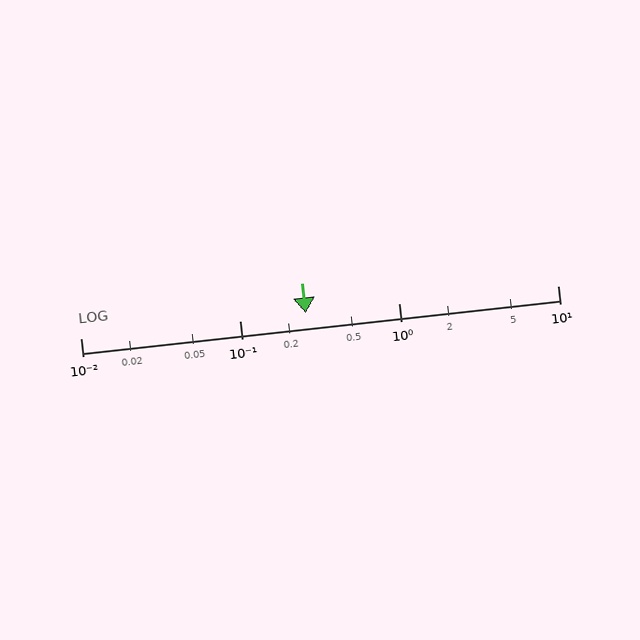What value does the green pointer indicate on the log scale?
The pointer indicates approximately 0.26.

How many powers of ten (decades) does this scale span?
The scale spans 3 decades, from 0.01 to 10.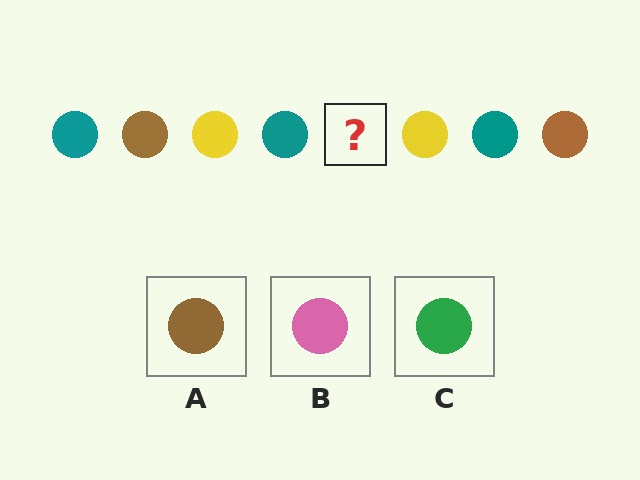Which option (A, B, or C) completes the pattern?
A.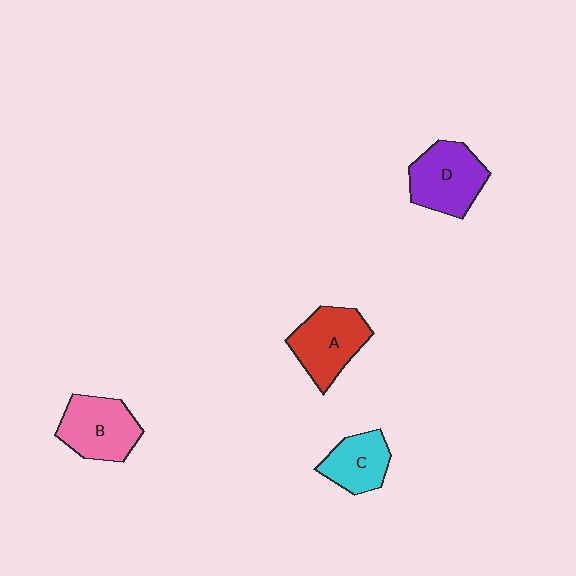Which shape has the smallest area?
Shape C (cyan).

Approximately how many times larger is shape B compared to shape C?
Approximately 1.3 times.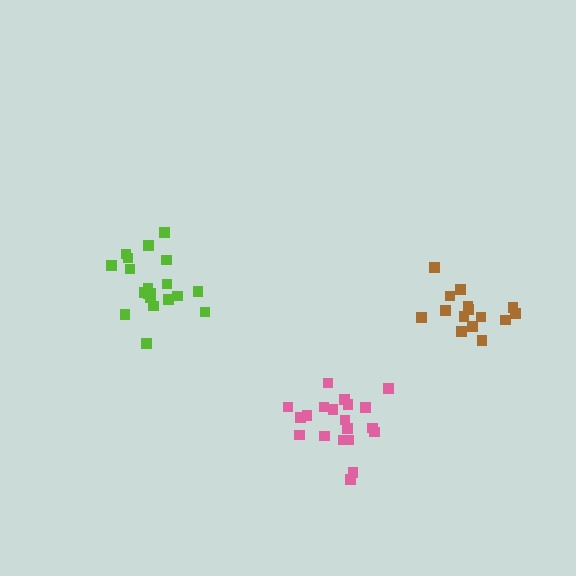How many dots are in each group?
Group 1: 21 dots, Group 2: 15 dots, Group 3: 20 dots (56 total).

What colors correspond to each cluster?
The clusters are colored: lime, brown, pink.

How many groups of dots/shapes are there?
There are 3 groups.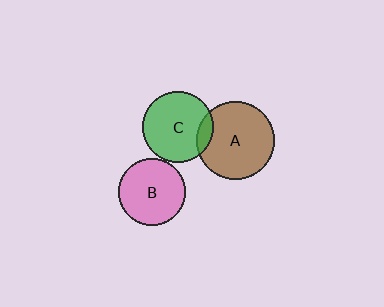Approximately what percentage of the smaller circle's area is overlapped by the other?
Approximately 10%.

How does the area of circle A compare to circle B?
Approximately 1.3 times.